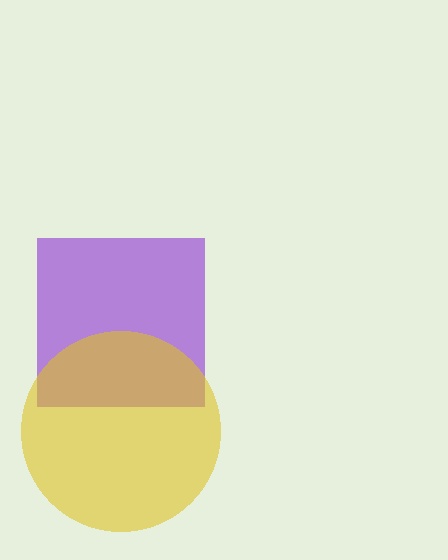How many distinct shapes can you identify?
There are 2 distinct shapes: a purple square, a yellow circle.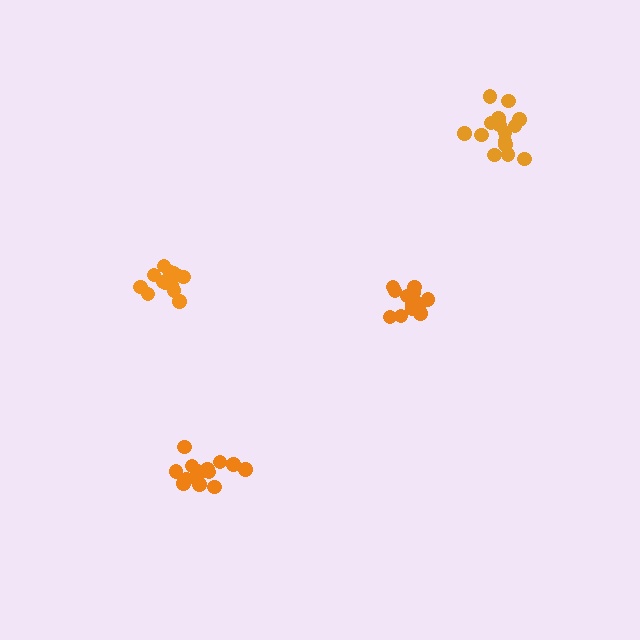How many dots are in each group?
Group 1: 14 dots, Group 2: 13 dots, Group 3: 12 dots, Group 4: 16 dots (55 total).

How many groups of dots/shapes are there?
There are 4 groups.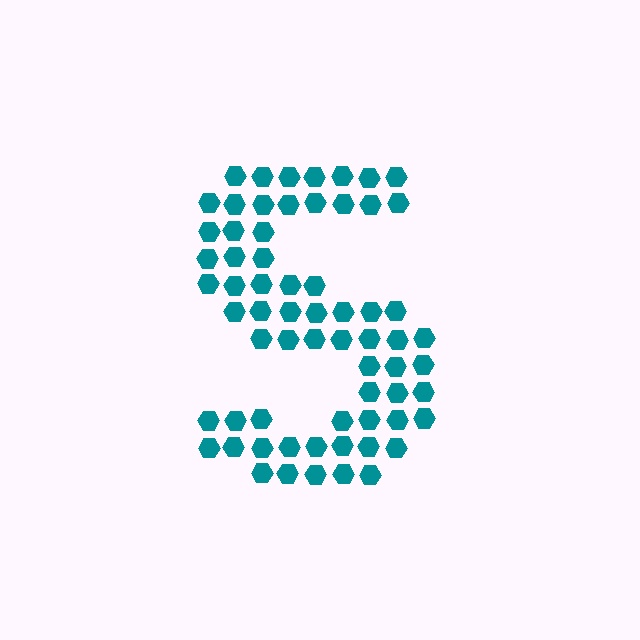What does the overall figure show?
The overall figure shows the letter S.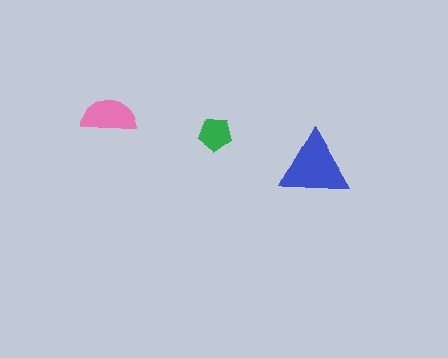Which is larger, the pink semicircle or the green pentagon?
The pink semicircle.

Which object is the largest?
The blue triangle.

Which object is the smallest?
The green pentagon.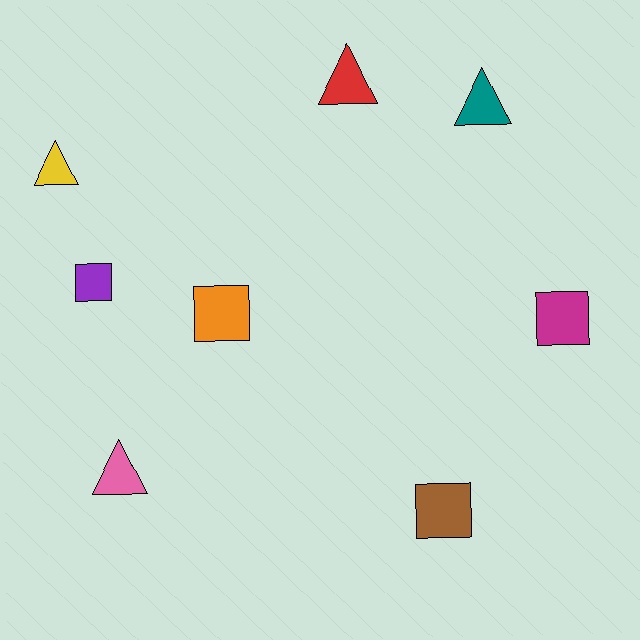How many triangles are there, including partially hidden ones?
There are 4 triangles.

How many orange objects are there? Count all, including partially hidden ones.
There is 1 orange object.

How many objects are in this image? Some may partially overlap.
There are 8 objects.